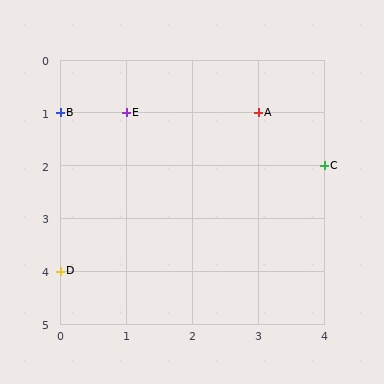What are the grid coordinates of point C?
Point C is at grid coordinates (4, 2).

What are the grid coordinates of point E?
Point E is at grid coordinates (1, 1).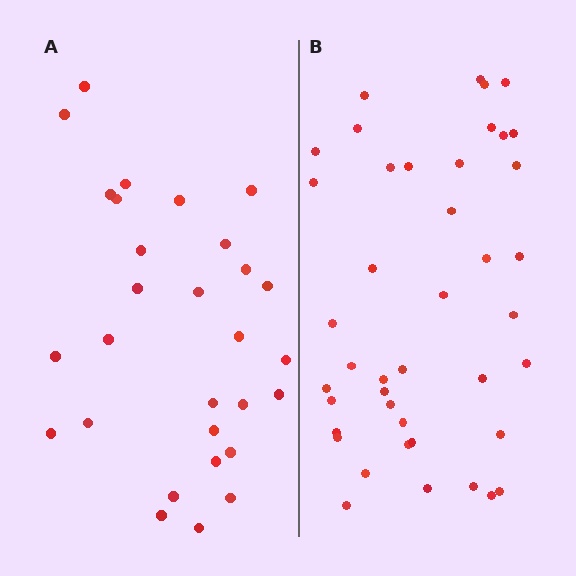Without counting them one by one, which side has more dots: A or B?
Region B (the right region) has more dots.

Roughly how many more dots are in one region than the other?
Region B has approximately 15 more dots than region A.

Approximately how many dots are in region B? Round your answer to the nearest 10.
About 40 dots. (The exact count is 42, which rounds to 40.)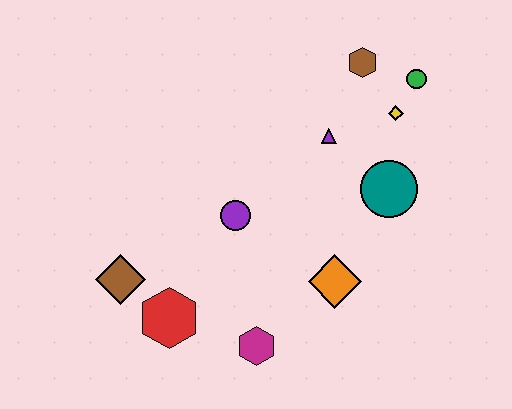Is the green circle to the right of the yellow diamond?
Yes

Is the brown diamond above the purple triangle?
No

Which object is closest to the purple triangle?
The yellow diamond is closest to the purple triangle.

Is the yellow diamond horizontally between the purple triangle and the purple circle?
No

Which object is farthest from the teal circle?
The brown diamond is farthest from the teal circle.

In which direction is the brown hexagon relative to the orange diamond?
The brown hexagon is above the orange diamond.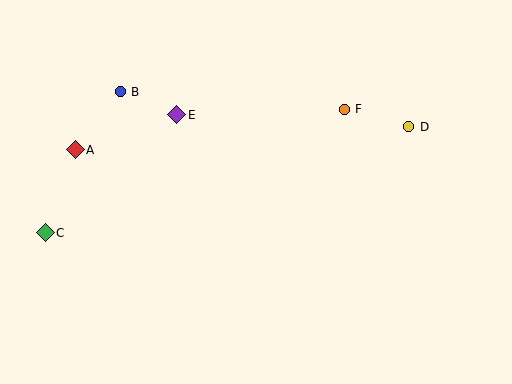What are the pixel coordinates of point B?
Point B is at (120, 92).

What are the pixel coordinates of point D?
Point D is at (409, 127).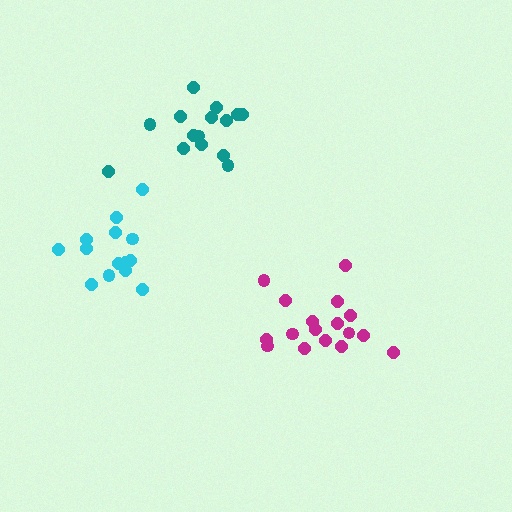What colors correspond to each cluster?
The clusters are colored: cyan, magenta, teal.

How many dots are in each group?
Group 1: 14 dots, Group 2: 17 dots, Group 3: 15 dots (46 total).